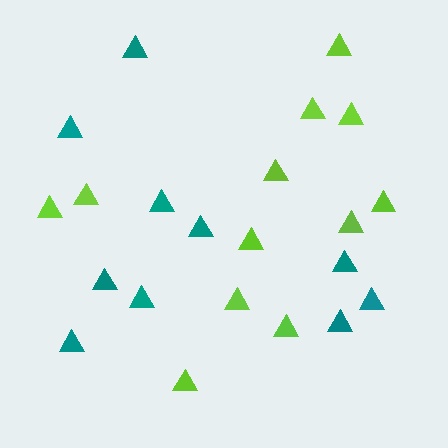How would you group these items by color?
There are 2 groups: one group of lime triangles (12) and one group of teal triangles (10).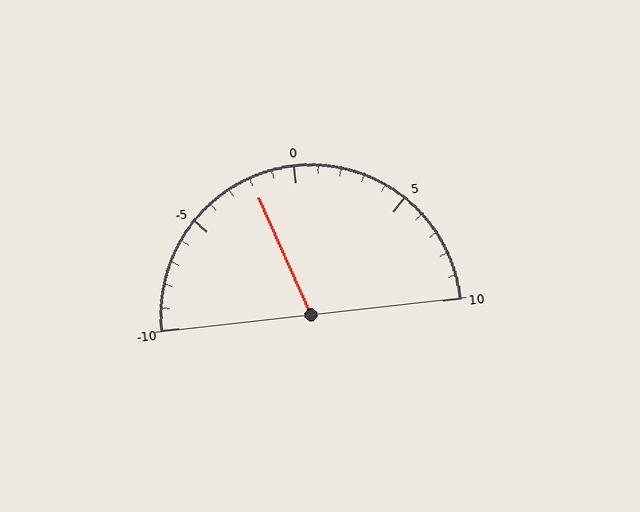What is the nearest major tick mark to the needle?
The nearest major tick mark is 0.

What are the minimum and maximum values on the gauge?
The gauge ranges from -10 to 10.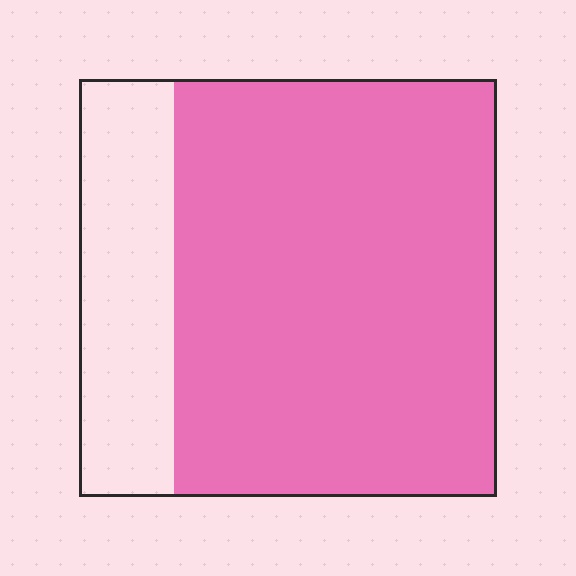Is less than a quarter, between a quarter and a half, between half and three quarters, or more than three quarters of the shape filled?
More than three quarters.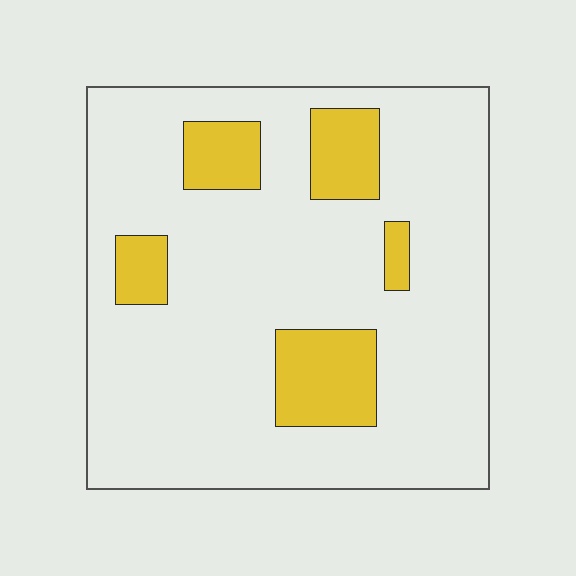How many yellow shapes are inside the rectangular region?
5.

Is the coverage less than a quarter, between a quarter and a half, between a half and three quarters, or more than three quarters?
Less than a quarter.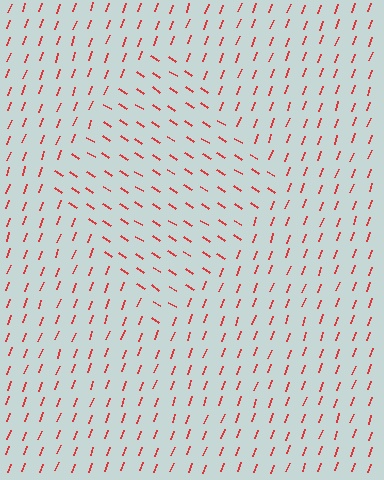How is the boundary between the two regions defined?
The boundary is defined purely by a change in line orientation (approximately 77 degrees difference). All lines are the same color and thickness.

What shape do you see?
I see a diamond.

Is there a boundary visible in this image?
Yes, there is a texture boundary formed by a change in line orientation.